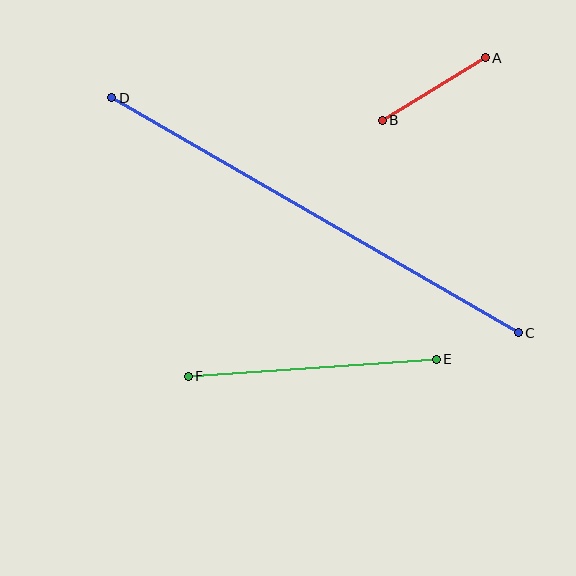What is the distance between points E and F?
The distance is approximately 249 pixels.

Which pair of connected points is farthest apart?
Points C and D are farthest apart.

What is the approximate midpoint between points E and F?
The midpoint is at approximately (312, 368) pixels.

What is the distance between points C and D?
The distance is approximately 469 pixels.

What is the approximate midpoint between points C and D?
The midpoint is at approximately (315, 215) pixels.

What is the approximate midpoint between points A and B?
The midpoint is at approximately (434, 89) pixels.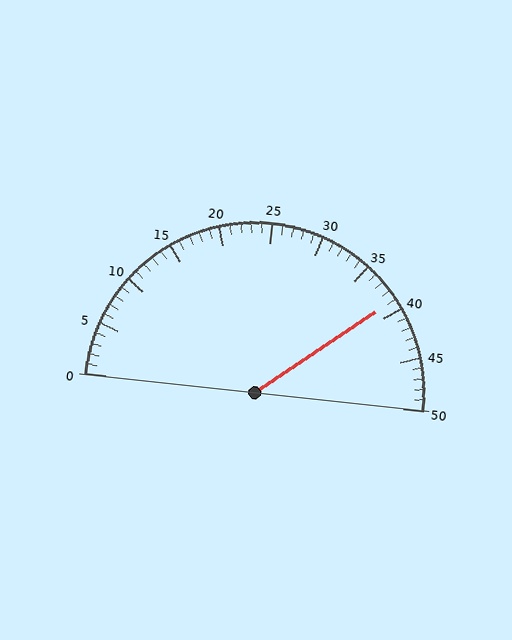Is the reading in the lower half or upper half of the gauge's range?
The reading is in the upper half of the range (0 to 50).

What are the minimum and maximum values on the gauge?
The gauge ranges from 0 to 50.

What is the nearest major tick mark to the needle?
The nearest major tick mark is 40.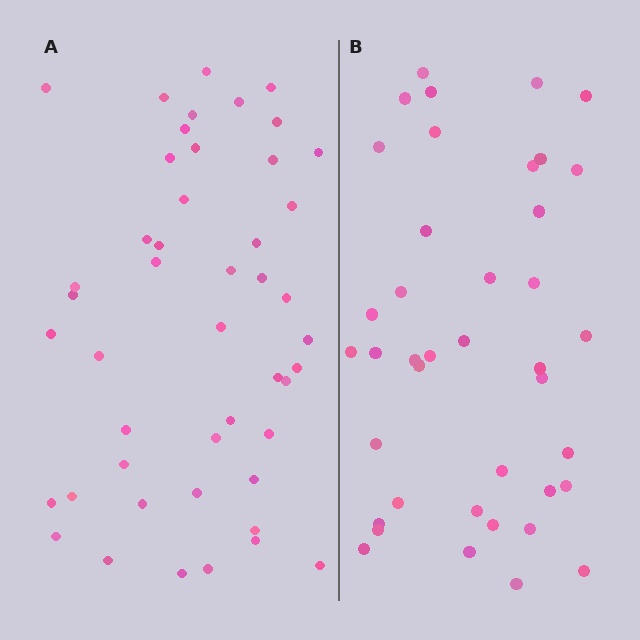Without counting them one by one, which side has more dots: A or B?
Region A (the left region) has more dots.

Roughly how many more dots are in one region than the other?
Region A has roughly 8 or so more dots than region B.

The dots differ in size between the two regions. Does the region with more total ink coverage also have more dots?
No. Region B has more total ink coverage because its dots are larger, but region A actually contains more individual dots. Total area can be misleading — the number of items is what matters here.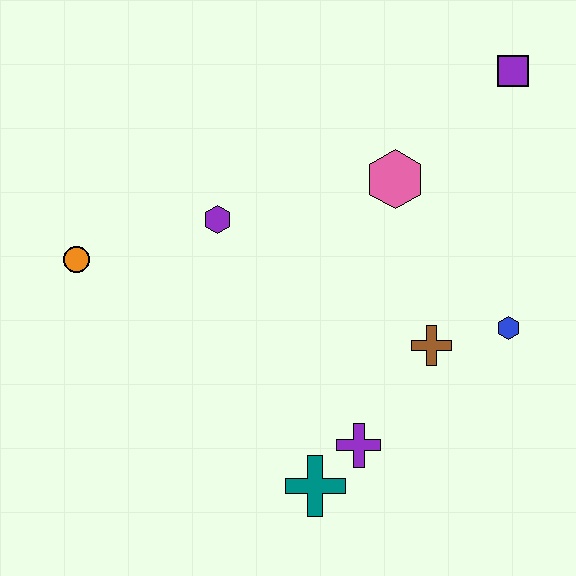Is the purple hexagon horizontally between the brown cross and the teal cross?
No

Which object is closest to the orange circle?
The purple hexagon is closest to the orange circle.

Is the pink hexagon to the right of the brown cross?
No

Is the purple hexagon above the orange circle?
Yes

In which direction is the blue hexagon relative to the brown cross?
The blue hexagon is to the right of the brown cross.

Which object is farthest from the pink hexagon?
The orange circle is farthest from the pink hexagon.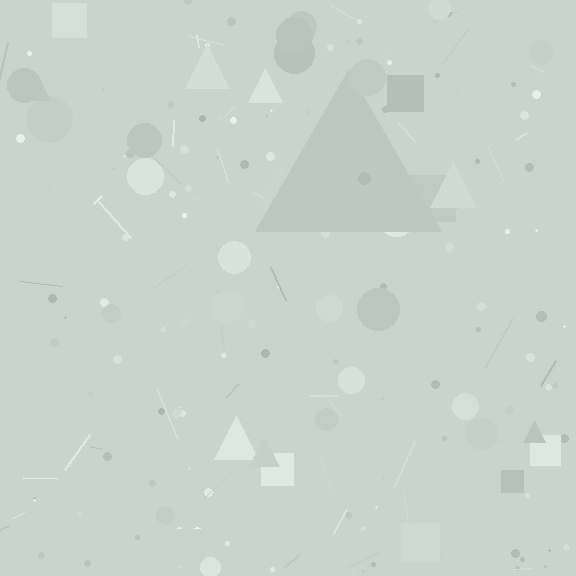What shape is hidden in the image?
A triangle is hidden in the image.